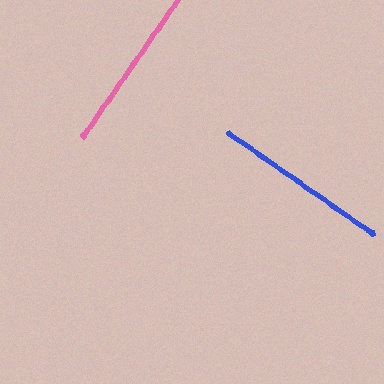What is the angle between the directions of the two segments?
Approximately 90 degrees.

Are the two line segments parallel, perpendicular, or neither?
Perpendicular — they meet at approximately 90°.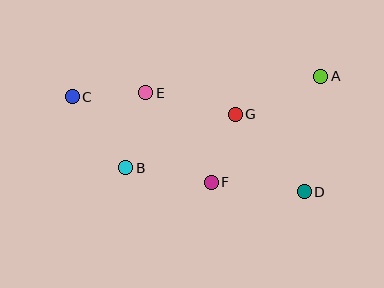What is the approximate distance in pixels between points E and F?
The distance between E and F is approximately 111 pixels.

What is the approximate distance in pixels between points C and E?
The distance between C and E is approximately 74 pixels.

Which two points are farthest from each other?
Points C and D are farthest from each other.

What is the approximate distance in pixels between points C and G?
The distance between C and G is approximately 164 pixels.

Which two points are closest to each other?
Points F and G are closest to each other.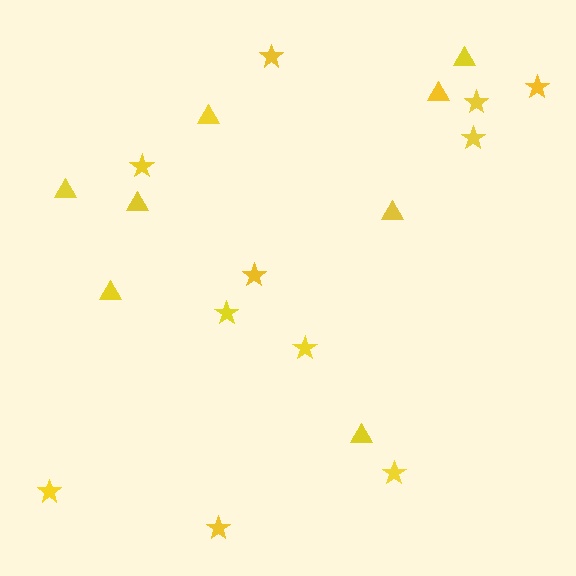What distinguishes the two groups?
There are 2 groups: one group of triangles (8) and one group of stars (11).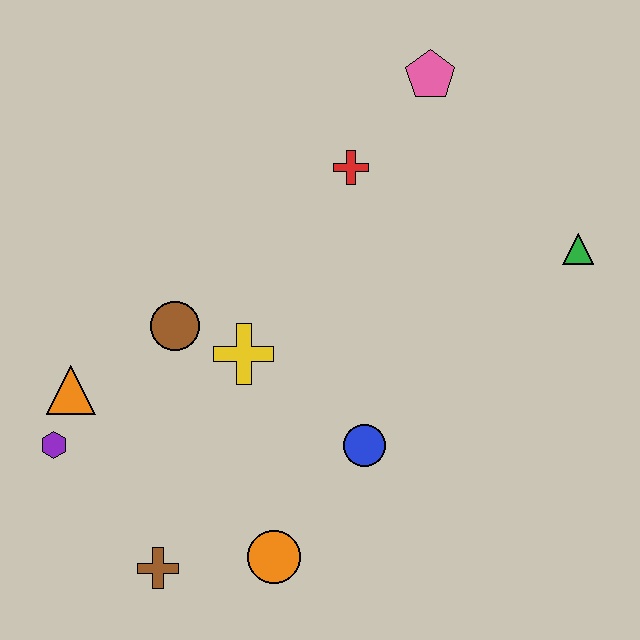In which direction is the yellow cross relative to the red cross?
The yellow cross is below the red cross.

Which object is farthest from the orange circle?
The pink pentagon is farthest from the orange circle.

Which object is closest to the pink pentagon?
The red cross is closest to the pink pentagon.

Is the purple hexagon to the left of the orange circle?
Yes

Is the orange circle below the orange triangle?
Yes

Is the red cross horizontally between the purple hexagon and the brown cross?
No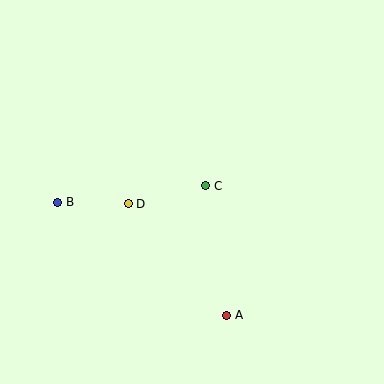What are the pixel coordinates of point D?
Point D is at (128, 204).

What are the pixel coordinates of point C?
Point C is at (206, 186).